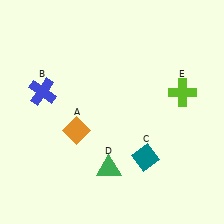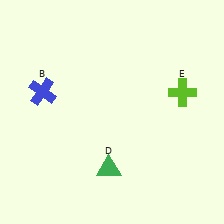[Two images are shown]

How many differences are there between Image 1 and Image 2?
There are 2 differences between the two images.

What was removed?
The orange diamond (A), the teal diamond (C) were removed in Image 2.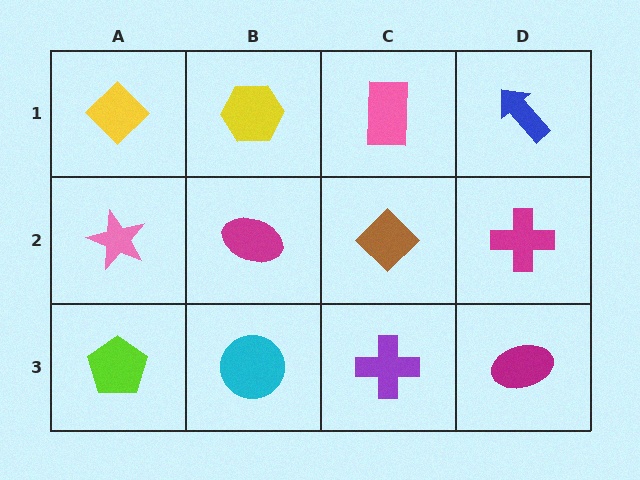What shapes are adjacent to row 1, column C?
A brown diamond (row 2, column C), a yellow hexagon (row 1, column B), a blue arrow (row 1, column D).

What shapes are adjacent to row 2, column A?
A yellow diamond (row 1, column A), a lime pentagon (row 3, column A), a magenta ellipse (row 2, column B).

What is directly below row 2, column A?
A lime pentagon.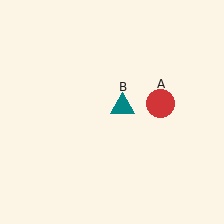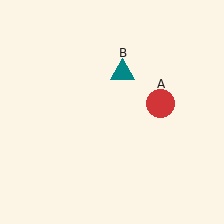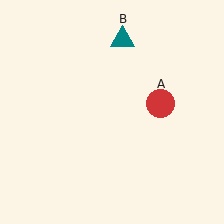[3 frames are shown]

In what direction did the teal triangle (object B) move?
The teal triangle (object B) moved up.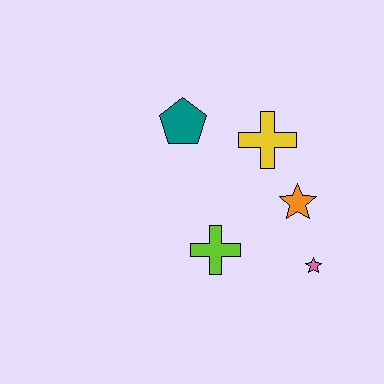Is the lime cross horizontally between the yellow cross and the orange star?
No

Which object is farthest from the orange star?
The teal pentagon is farthest from the orange star.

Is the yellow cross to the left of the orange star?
Yes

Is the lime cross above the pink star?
Yes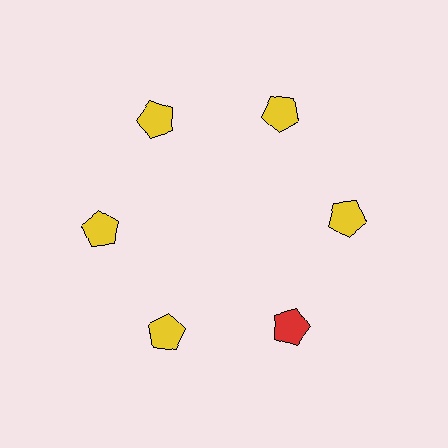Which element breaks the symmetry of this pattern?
The red pentagon at roughly the 5 o'clock position breaks the symmetry. All other shapes are yellow pentagons.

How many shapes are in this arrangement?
There are 6 shapes arranged in a ring pattern.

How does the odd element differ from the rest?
It has a different color: red instead of yellow.